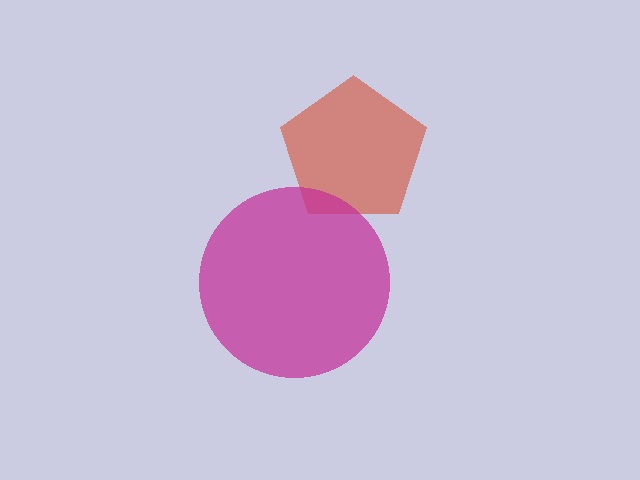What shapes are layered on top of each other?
The layered shapes are: a red pentagon, a magenta circle.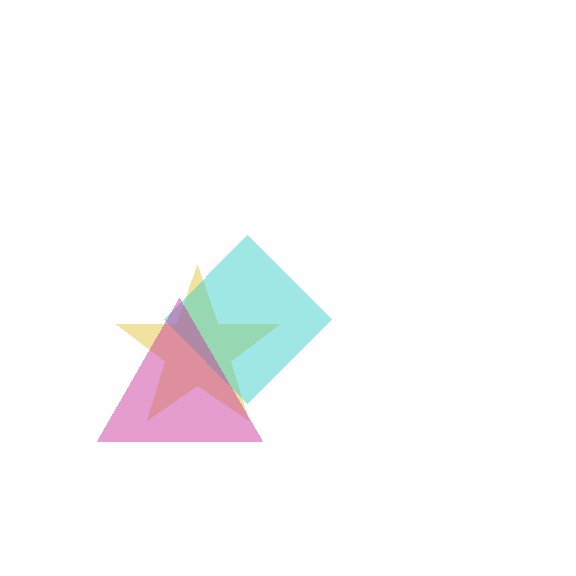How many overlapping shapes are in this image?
There are 3 overlapping shapes in the image.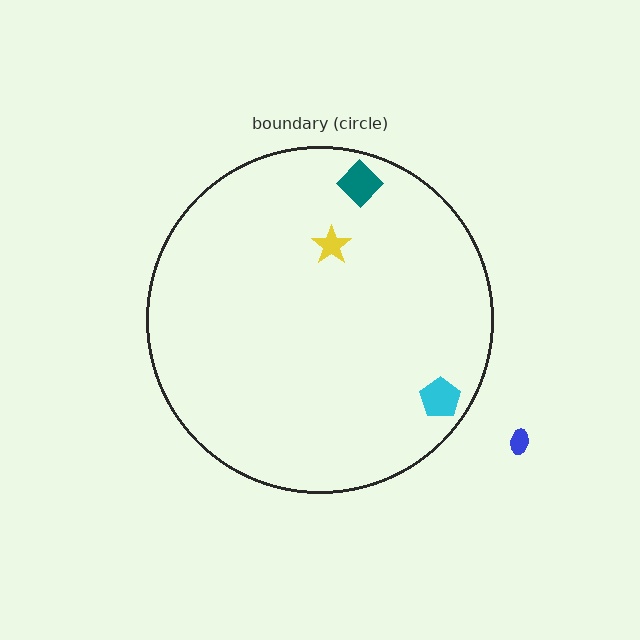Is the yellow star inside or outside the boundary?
Inside.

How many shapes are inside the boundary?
3 inside, 1 outside.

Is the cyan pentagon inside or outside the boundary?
Inside.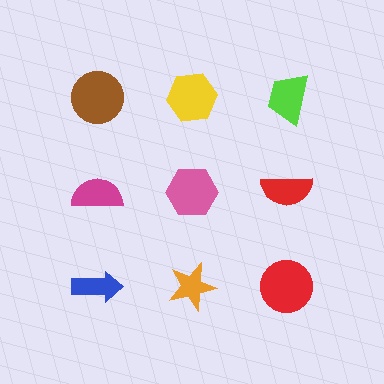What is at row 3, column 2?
An orange star.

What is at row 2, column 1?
A magenta semicircle.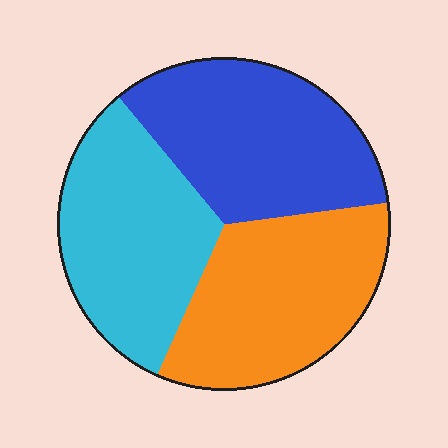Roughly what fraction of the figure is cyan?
Cyan covers about 30% of the figure.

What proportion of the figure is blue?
Blue takes up about one third (1/3) of the figure.